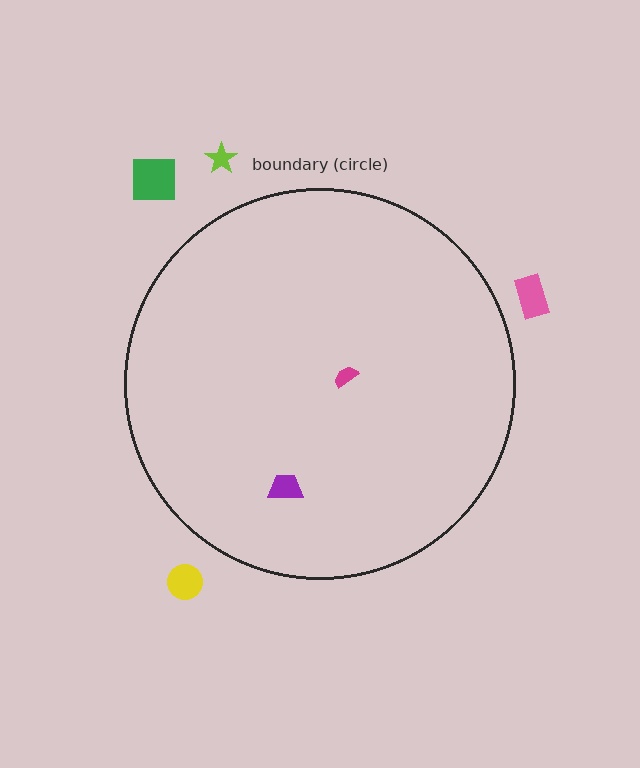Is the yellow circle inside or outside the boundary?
Outside.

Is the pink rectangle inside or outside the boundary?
Outside.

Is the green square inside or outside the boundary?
Outside.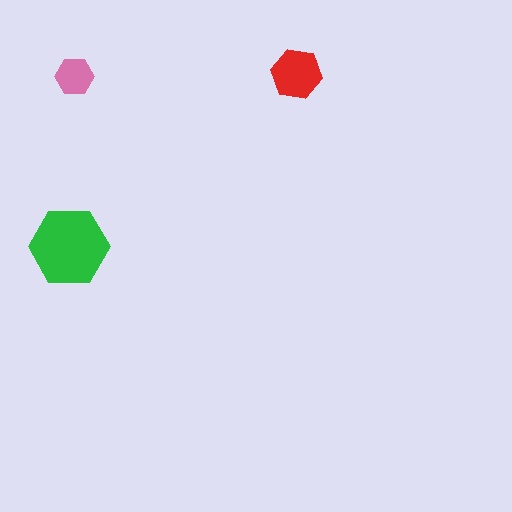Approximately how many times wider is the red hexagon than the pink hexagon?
About 1.5 times wider.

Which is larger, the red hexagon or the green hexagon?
The green one.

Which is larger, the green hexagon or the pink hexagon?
The green one.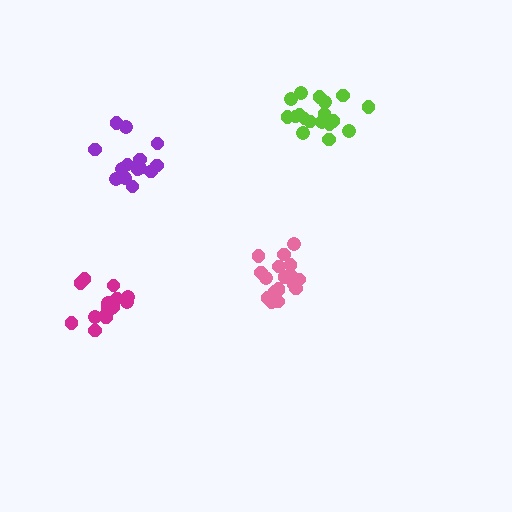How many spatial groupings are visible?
There are 4 spatial groupings.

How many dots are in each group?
Group 1: 18 dots, Group 2: 18 dots, Group 3: 14 dots, Group 4: 17 dots (67 total).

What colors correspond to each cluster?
The clusters are colored: lime, pink, purple, magenta.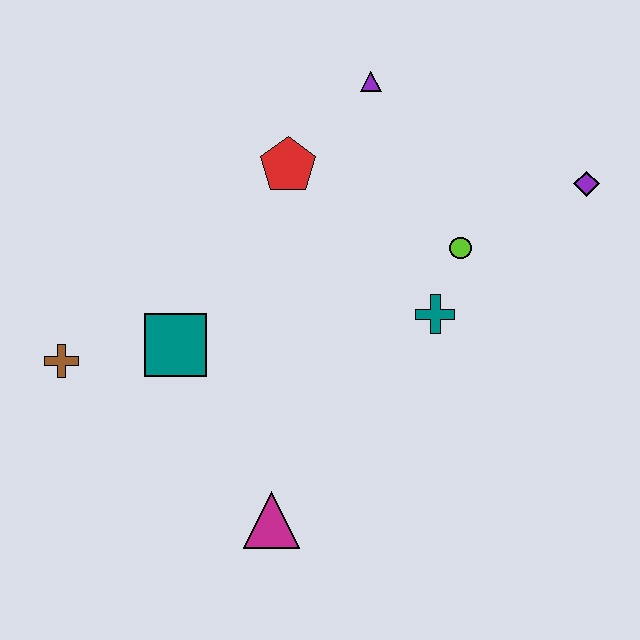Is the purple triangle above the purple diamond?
Yes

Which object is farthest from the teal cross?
The brown cross is farthest from the teal cross.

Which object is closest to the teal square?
The brown cross is closest to the teal square.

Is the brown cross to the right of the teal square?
No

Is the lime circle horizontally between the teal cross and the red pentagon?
No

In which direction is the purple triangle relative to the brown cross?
The purple triangle is to the right of the brown cross.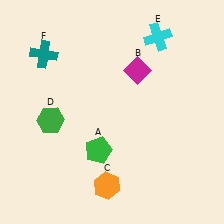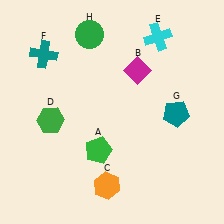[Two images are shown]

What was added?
A teal pentagon (G), a green circle (H) were added in Image 2.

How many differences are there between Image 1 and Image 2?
There are 2 differences between the two images.